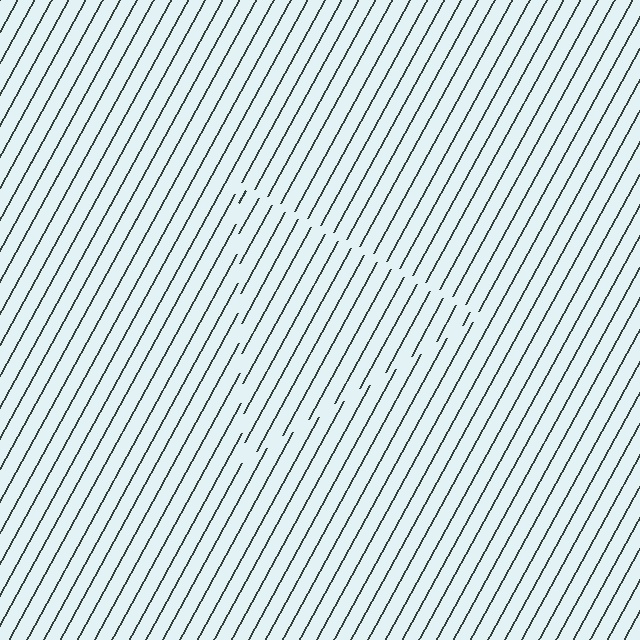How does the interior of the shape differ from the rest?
The interior of the shape contains the same grating, shifted by half a period — the contour is defined by the phase discontinuity where line-ends from the inner and outer gratings abut.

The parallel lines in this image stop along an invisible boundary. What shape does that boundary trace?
An illusory triangle. The interior of the shape contains the same grating, shifted by half a period — the contour is defined by the phase discontinuity where line-ends from the inner and outer gratings abut.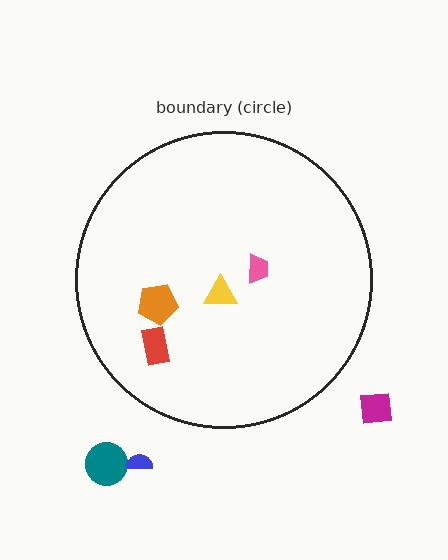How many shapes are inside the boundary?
4 inside, 3 outside.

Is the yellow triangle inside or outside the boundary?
Inside.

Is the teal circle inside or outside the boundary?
Outside.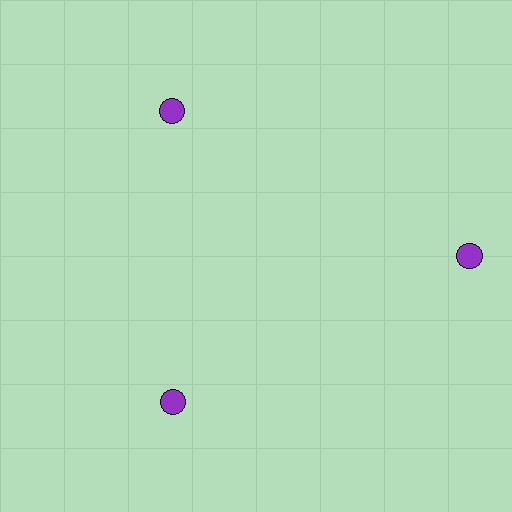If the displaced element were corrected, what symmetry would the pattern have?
It would have 3-fold rotational symmetry — the pattern would map onto itself every 120 degrees.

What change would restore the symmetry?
The symmetry would be restored by moving it inward, back onto the ring so that all 3 circles sit at equal angles and equal distance from the center.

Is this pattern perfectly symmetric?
No. The 3 purple circles are arranged in a ring, but one element near the 3 o'clock position is pushed outward from the center, breaking the 3-fold rotational symmetry.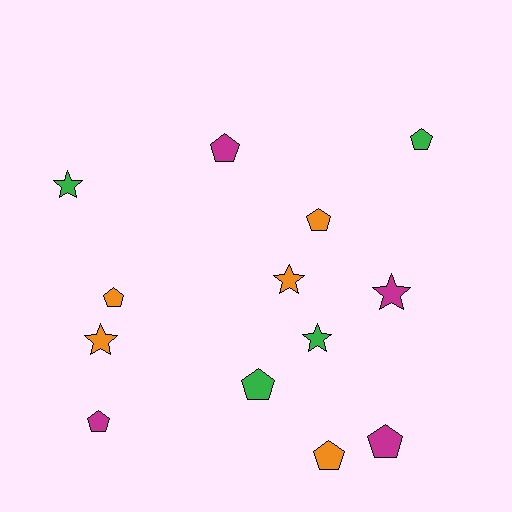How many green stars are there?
There are 2 green stars.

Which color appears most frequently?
Orange, with 5 objects.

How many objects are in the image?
There are 13 objects.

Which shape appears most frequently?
Pentagon, with 8 objects.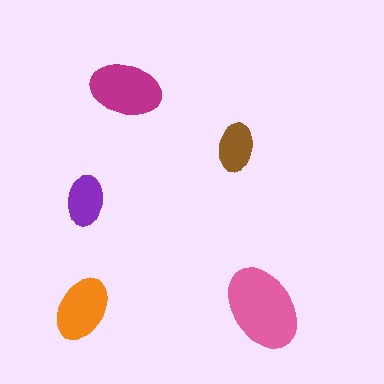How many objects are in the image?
There are 5 objects in the image.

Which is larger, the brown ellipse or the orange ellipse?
The orange one.